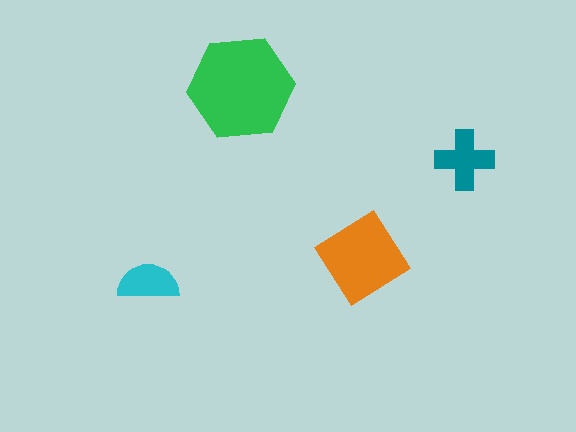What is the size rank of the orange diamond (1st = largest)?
2nd.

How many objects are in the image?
There are 4 objects in the image.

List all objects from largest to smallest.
The green hexagon, the orange diamond, the teal cross, the cyan semicircle.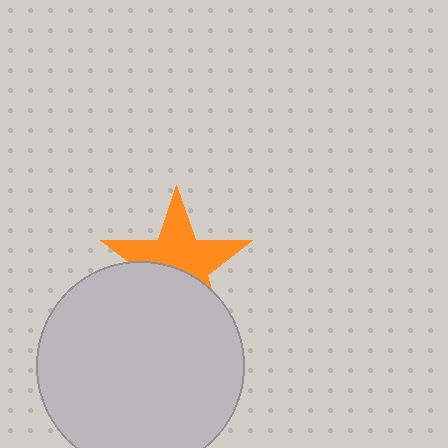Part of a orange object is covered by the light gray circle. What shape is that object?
It is a star.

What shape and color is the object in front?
The object in front is a light gray circle.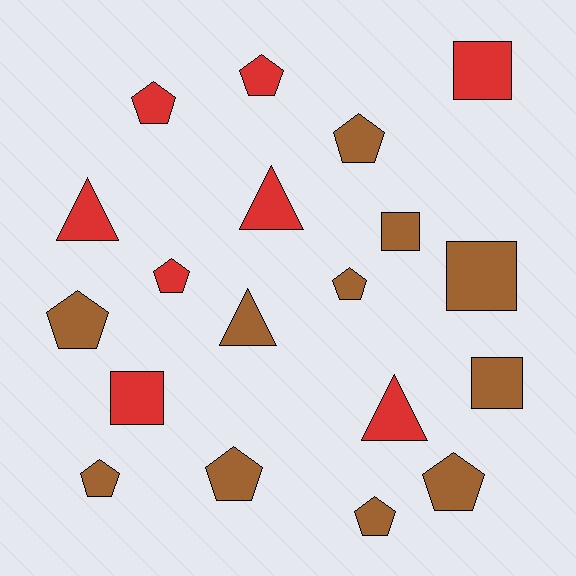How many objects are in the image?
There are 19 objects.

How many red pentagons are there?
There are 3 red pentagons.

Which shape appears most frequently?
Pentagon, with 10 objects.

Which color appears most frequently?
Brown, with 11 objects.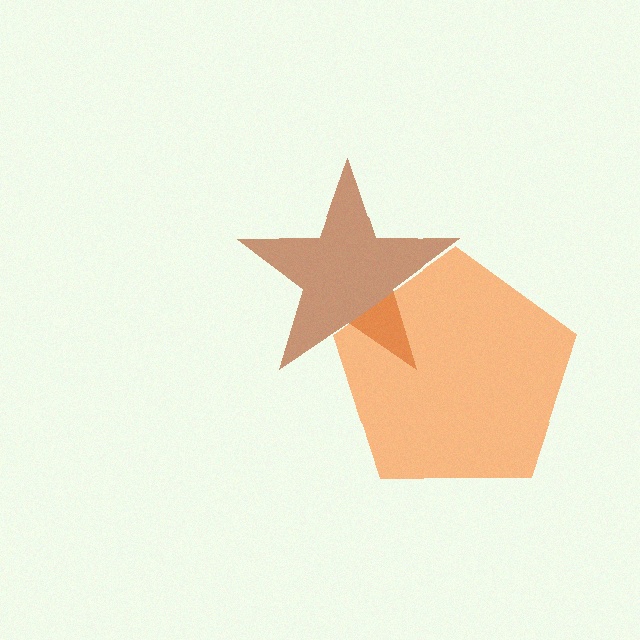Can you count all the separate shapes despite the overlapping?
Yes, there are 2 separate shapes.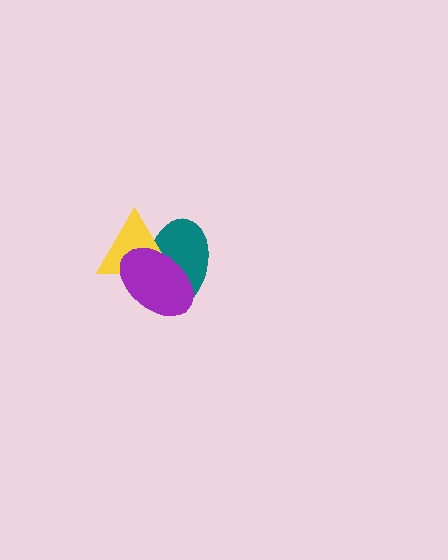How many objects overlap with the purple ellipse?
2 objects overlap with the purple ellipse.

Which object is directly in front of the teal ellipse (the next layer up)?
The yellow triangle is directly in front of the teal ellipse.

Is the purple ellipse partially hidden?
No, no other shape covers it.